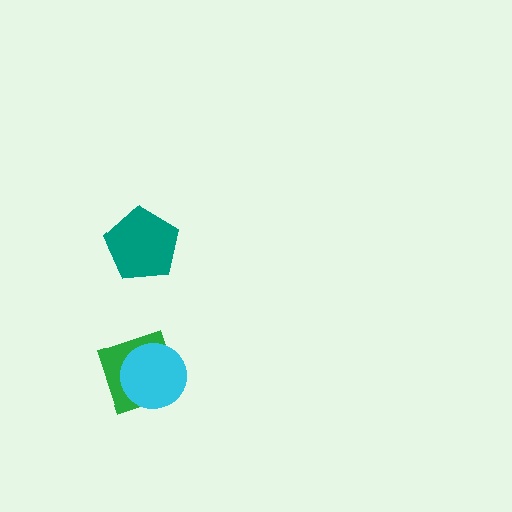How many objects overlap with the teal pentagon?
0 objects overlap with the teal pentagon.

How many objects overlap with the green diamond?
1 object overlaps with the green diamond.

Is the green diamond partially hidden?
Yes, it is partially covered by another shape.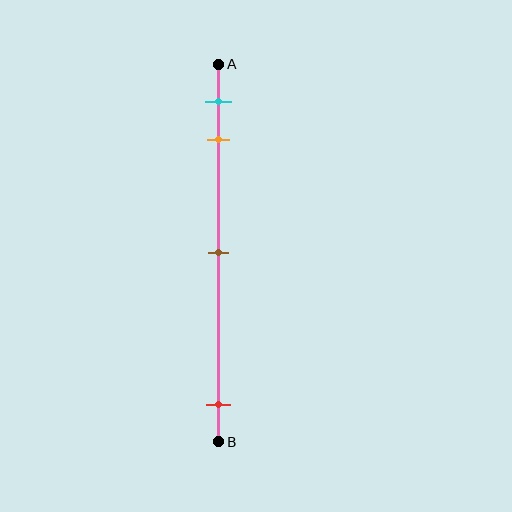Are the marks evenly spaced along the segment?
No, the marks are not evenly spaced.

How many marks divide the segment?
There are 4 marks dividing the segment.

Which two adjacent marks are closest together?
The cyan and orange marks are the closest adjacent pair.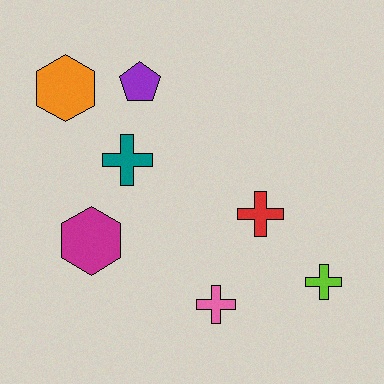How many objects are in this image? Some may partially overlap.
There are 7 objects.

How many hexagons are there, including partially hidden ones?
There are 2 hexagons.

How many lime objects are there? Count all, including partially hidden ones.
There is 1 lime object.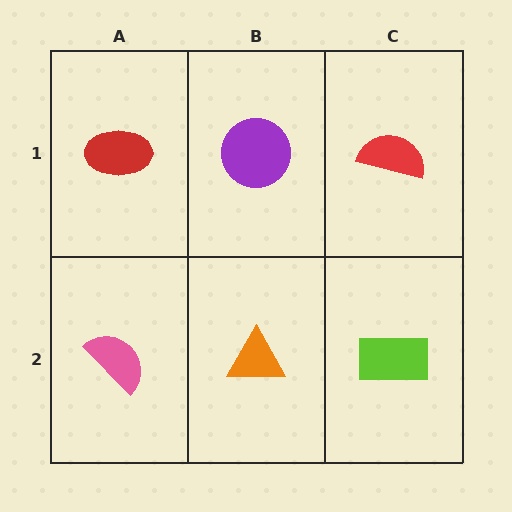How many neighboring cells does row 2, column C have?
2.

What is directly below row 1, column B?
An orange triangle.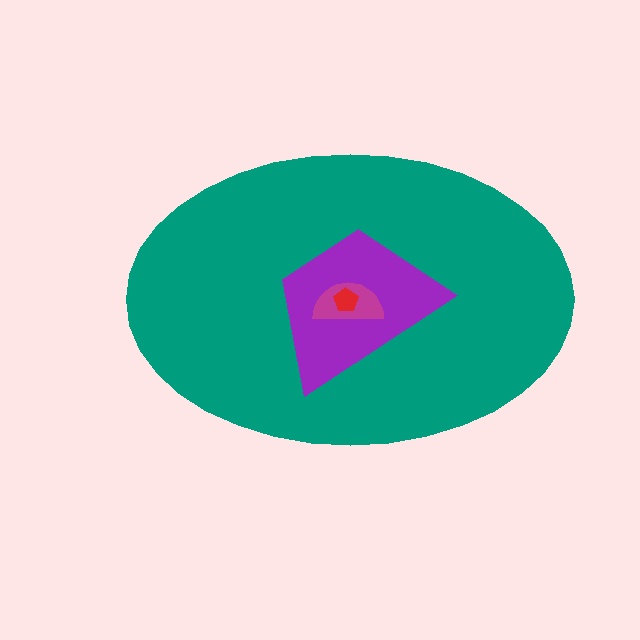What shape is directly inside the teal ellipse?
The purple trapezoid.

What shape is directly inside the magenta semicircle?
The red pentagon.